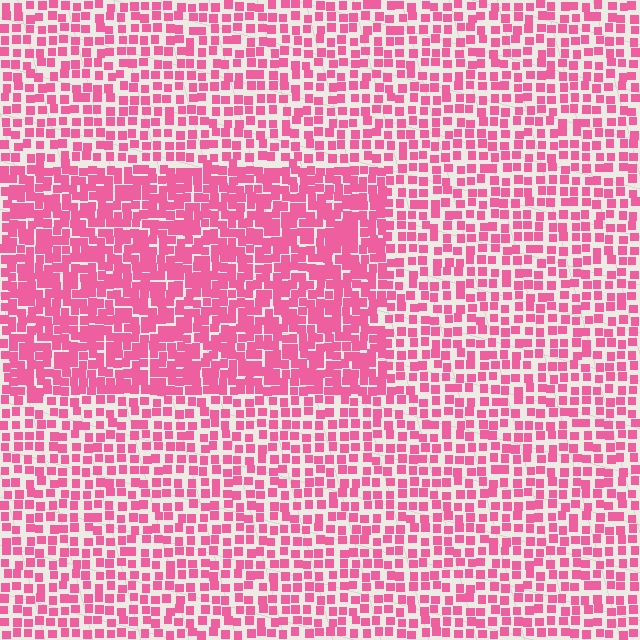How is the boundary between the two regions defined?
The boundary is defined by a change in element density (approximately 1.8x ratio). All elements are the same color, size, and shape.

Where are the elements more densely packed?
The elements are more densely packed inside the rectangle boundary.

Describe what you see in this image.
The image contains small pink elements arranged at two different densities. A rectangle-shaped region is visible where the elements are more densely packed than the surrounding area.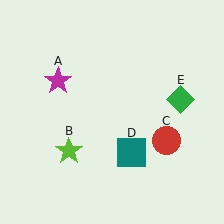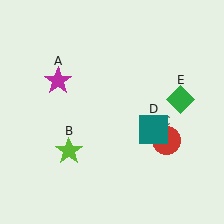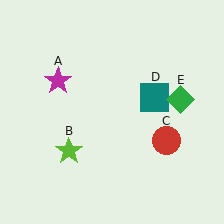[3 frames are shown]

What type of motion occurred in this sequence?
The teal square (object D) rotated counterclockwise around the center of the scene.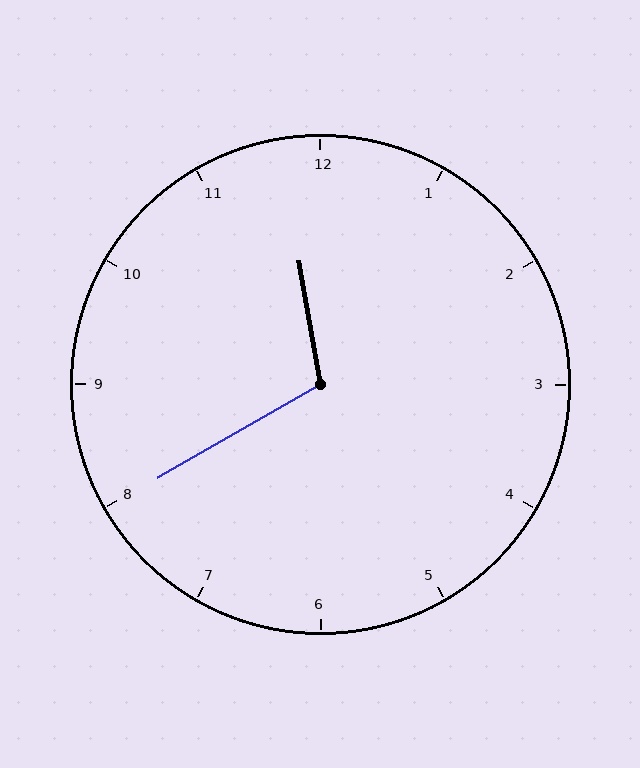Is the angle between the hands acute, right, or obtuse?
It is obtuse.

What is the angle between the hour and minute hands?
Approximately 110 degrees.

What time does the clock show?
11:40.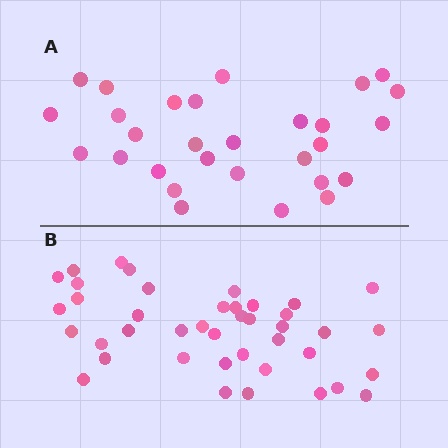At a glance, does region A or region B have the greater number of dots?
Region B (the bottom region) has more dots.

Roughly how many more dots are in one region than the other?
Region B has roughly 12 or so more dots than region A.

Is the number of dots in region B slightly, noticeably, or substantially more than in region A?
Region B has noticeably more, but not dramatically so. The ratio is roughly 1.4 to 1.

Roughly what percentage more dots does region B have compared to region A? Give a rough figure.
About 40% more.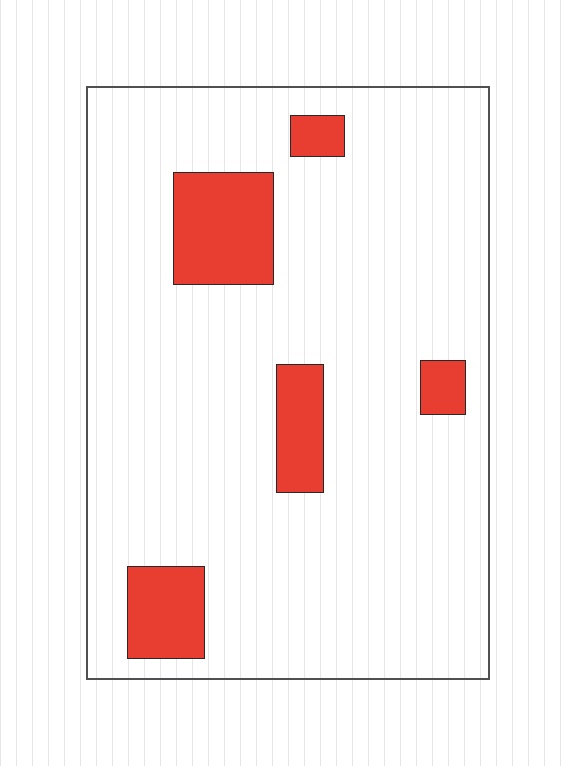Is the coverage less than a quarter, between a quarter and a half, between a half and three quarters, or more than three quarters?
Less than a quarter.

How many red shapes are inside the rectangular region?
5.